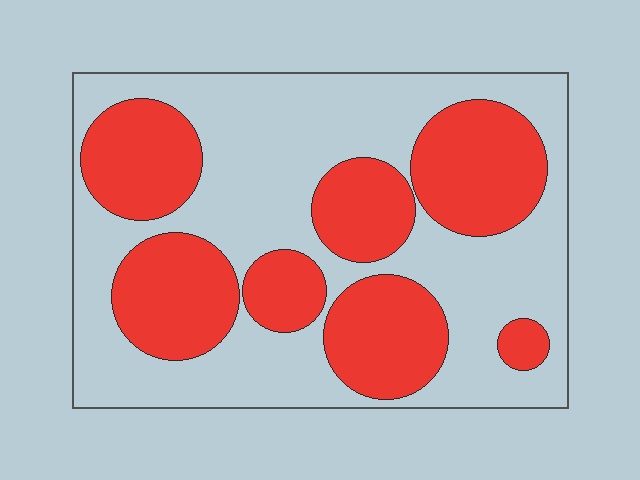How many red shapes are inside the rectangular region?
7.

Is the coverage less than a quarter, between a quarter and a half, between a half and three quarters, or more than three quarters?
Between a quarter and a half.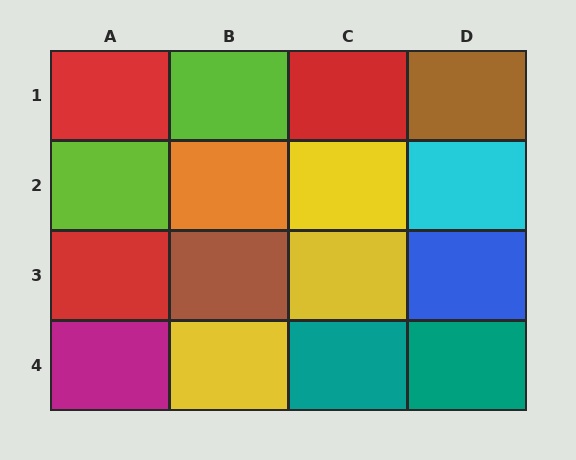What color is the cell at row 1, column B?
Lime.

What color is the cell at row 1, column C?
Red.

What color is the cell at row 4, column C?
Teal.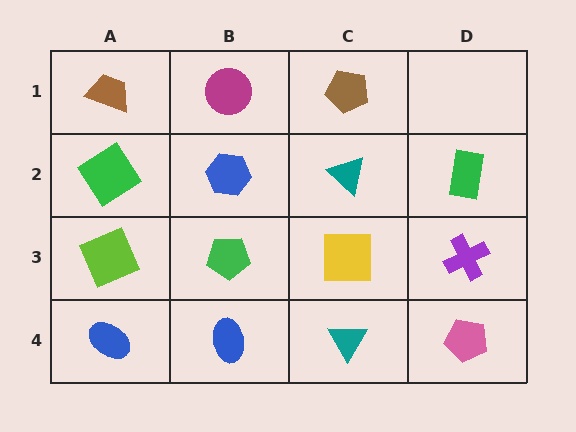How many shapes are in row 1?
3 shapes.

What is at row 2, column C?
A teal triangle.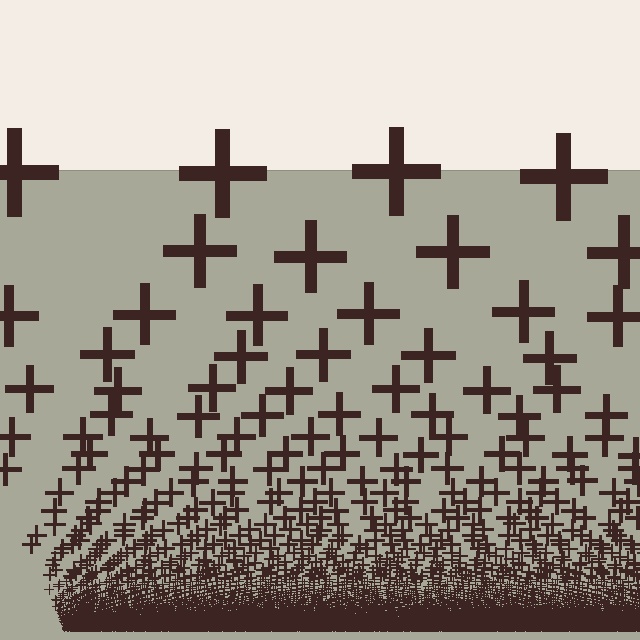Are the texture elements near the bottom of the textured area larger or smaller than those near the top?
Smaller. The gradient is inverted — elements near the bottom are smaller and denser.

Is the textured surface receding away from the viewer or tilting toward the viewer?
The surface appears to tilt toward the viewer. Texture elements get larger and sparser toward the top.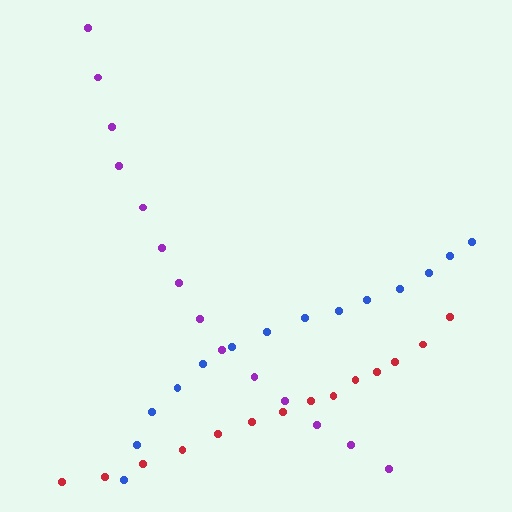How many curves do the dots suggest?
There are 3 distinct paths.